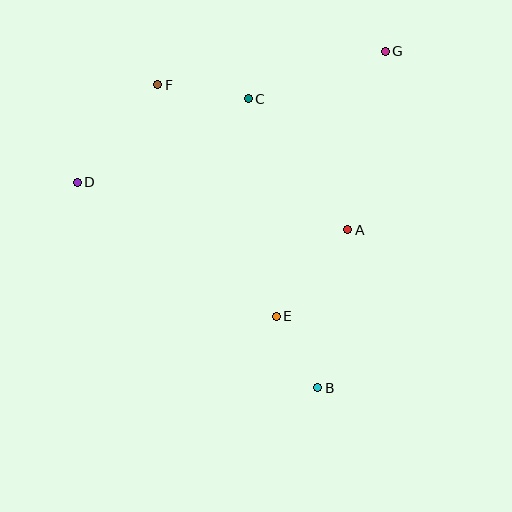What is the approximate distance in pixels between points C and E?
The distance between C and E is approximately 219 pixels.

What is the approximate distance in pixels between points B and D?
The distance between B and D is approximately 316 pixels.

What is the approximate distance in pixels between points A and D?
The distance between A and D is approximately 275 pixels.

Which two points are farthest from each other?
Points B and G are farthest from each other.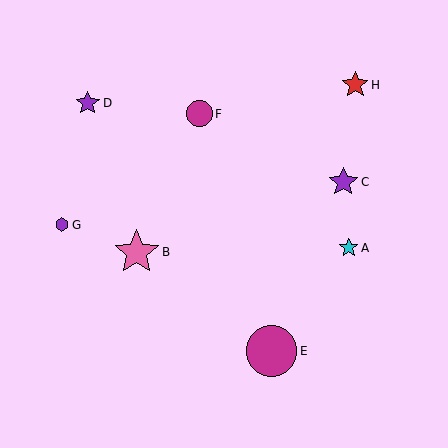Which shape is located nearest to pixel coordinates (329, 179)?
The purple star (labeled C) at (343, 182) is nearest to that location.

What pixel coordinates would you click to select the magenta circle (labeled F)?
Click at (199, 114) to select the magenta circle F.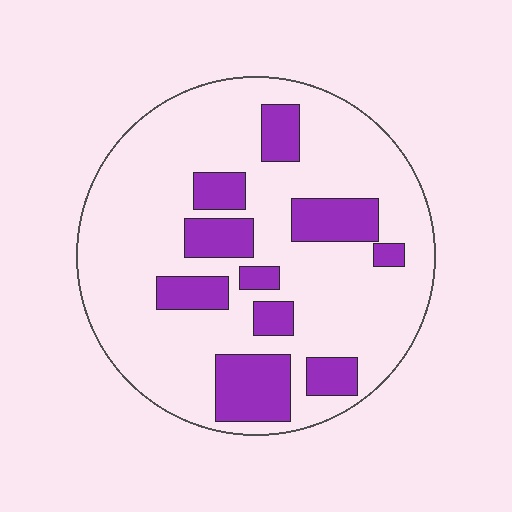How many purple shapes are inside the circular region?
10.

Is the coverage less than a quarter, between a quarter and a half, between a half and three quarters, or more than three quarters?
Less than a quarter.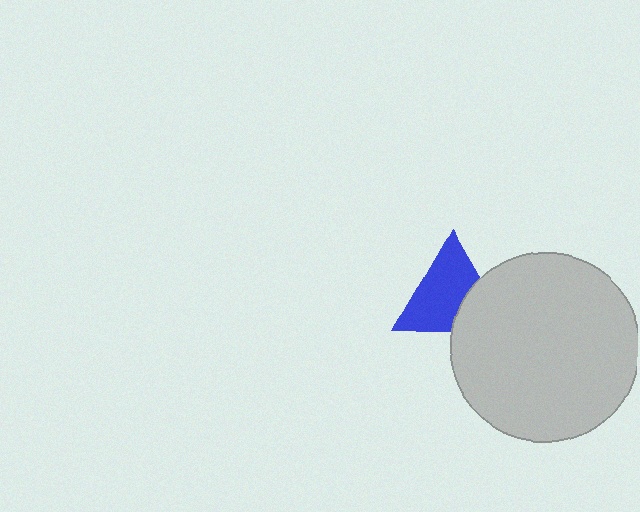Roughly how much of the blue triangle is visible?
Most of it is visible (roughly 70%).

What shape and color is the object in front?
The object in front is a light gray circle.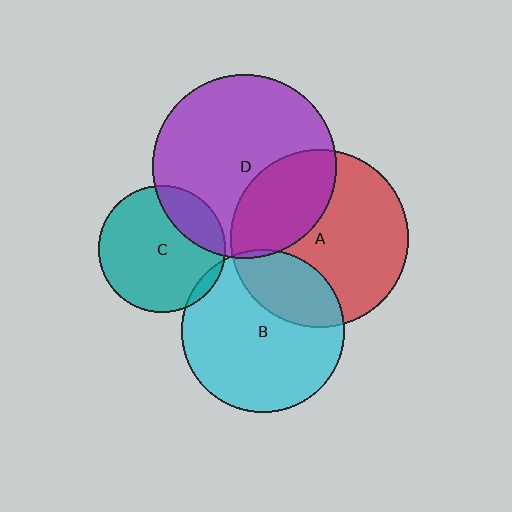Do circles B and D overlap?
Yes.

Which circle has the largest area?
Circle D (purple).